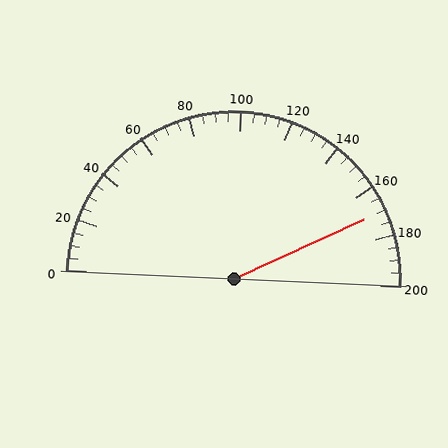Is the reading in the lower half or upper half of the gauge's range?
The reading is in the upper half of the range (0 to 200).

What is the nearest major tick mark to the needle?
The nearest major tick mark is 160.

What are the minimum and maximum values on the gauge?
The gauge ranges from 0 to 200.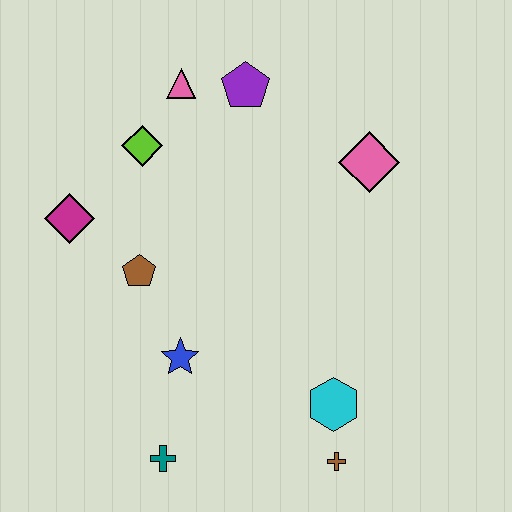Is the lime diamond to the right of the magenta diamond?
Yes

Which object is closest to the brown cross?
The cyan hexagon is closest to the brown cross.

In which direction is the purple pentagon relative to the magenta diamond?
The purple pentagon is to the right of the magenta diamond.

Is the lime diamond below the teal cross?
No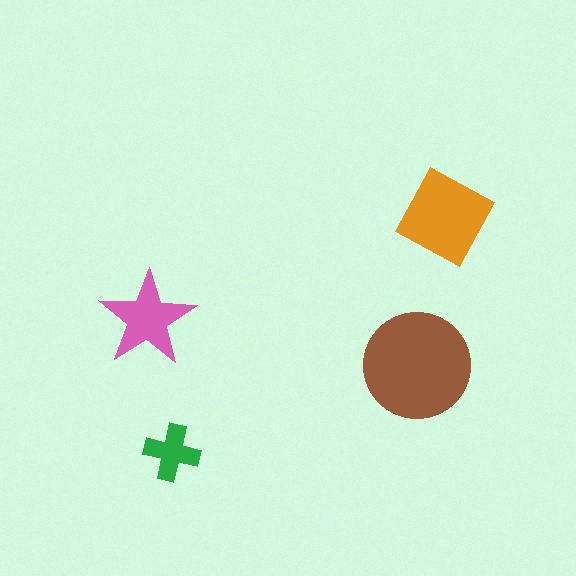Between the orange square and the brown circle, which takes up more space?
The brown circle.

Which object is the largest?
The brown circle.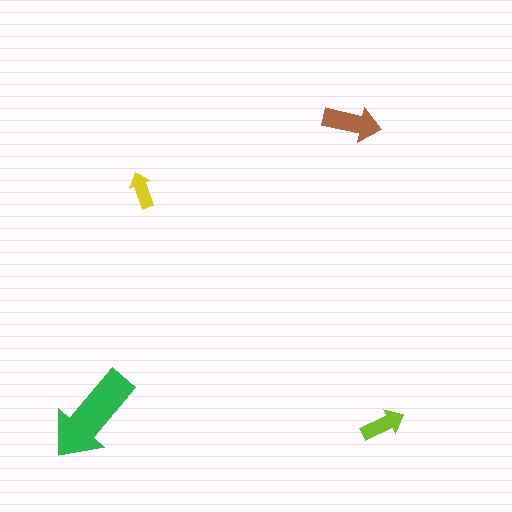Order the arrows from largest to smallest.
the green one, the brown one, the lime one, the yellow one.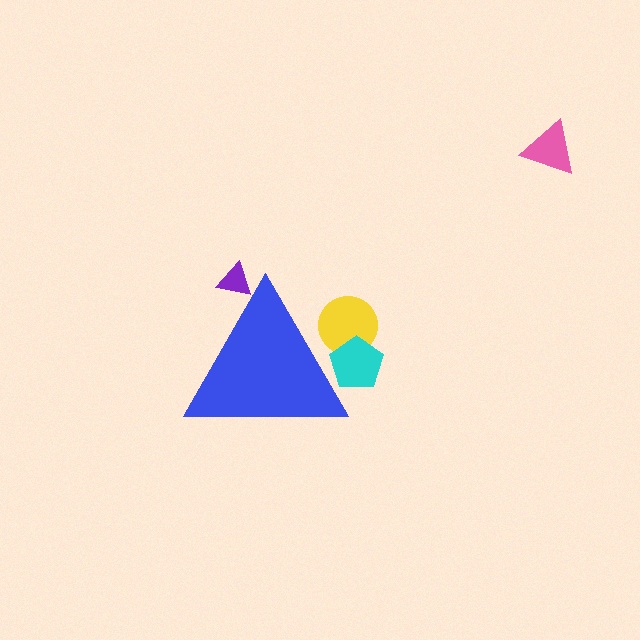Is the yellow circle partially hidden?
Yes, the yellow circle is partially hidden behind the blue triangle.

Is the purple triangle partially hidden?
Yes, the purple triangle is partially hidden behind the blue triangle.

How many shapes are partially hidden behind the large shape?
3 shapes are partially hidden.